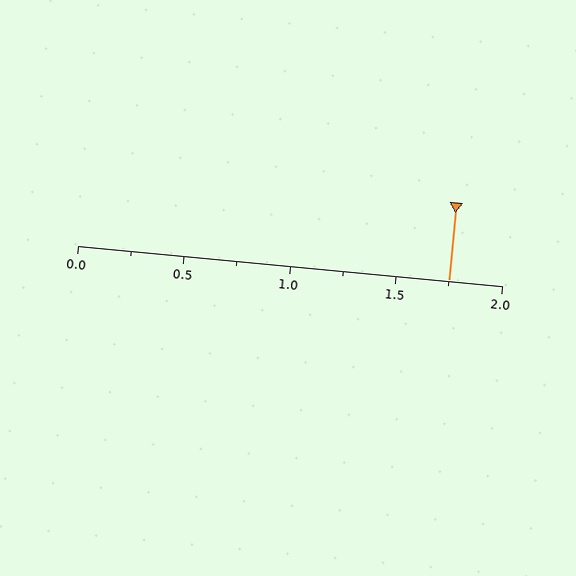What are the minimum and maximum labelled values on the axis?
The axis runs from 0.0 to 2.0.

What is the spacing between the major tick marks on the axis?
The major ticks are spaced 0.5 apart.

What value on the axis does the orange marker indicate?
The marker indicates approximately 1.75.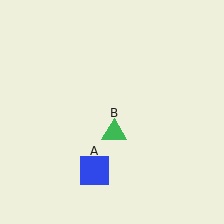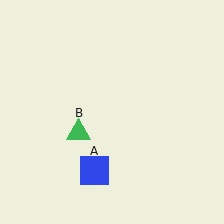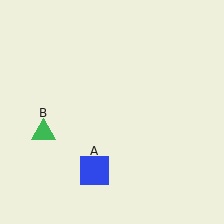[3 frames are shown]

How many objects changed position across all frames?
1 object changed position: green triangle (object B).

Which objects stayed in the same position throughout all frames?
Blue square (object A) remained stationary.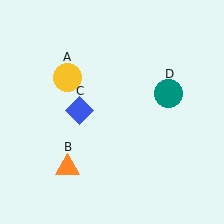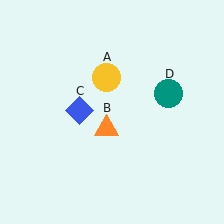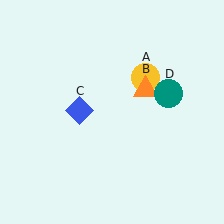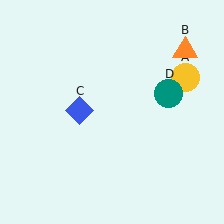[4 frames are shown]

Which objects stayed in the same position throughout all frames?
Blue diamond (object C) and teal circle (object D) remained stationary.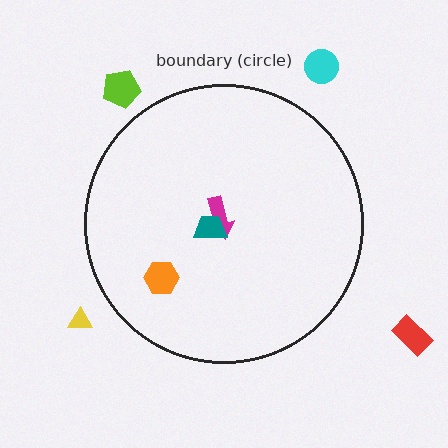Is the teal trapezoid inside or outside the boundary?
Inside.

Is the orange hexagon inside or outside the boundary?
Inside.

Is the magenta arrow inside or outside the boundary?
Inside.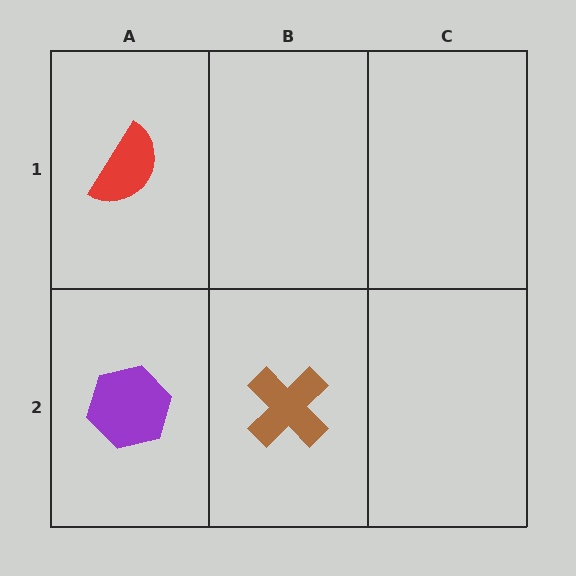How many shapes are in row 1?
1 shape.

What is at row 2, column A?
A purple hexagon.